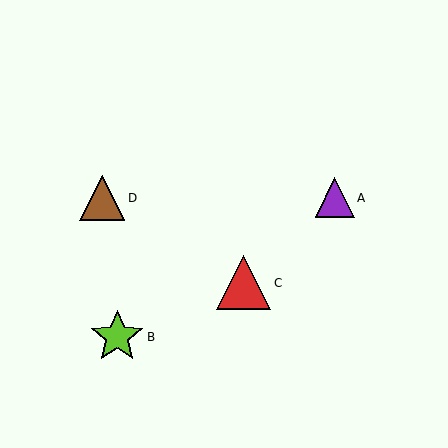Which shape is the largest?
The red triangle (labeled C) is the largest.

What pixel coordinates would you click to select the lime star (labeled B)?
Click at (117, 337) to select the lime star B.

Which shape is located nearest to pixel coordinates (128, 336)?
The lime star (labeled B) at (117, 337) is nearest to that location.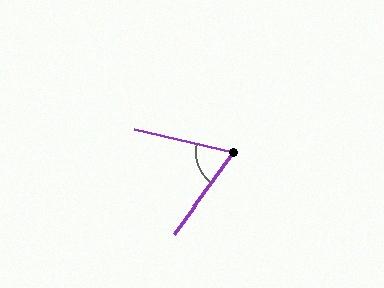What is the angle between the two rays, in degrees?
Approximately 67 degrees.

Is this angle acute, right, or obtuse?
It is acute.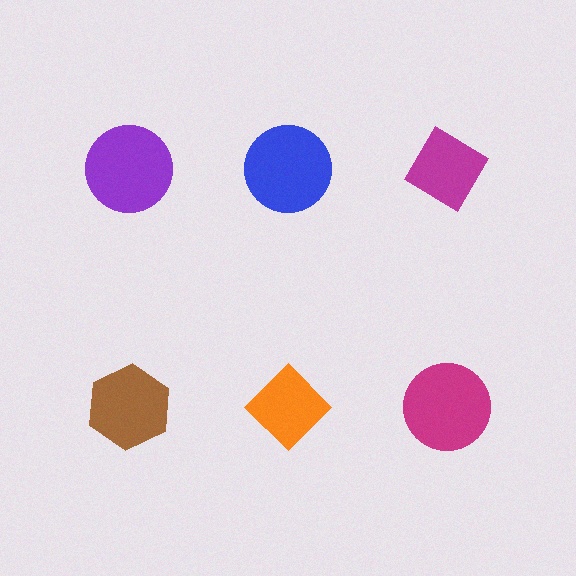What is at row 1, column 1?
A purple circle.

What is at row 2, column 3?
A magenta circle.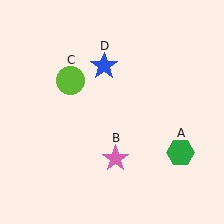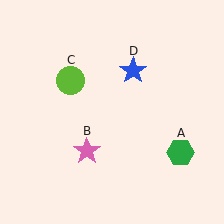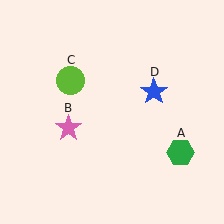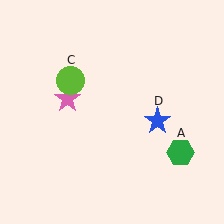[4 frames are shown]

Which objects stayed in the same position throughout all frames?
Green hexagon (object A) and lime circle (object C) remained stationary.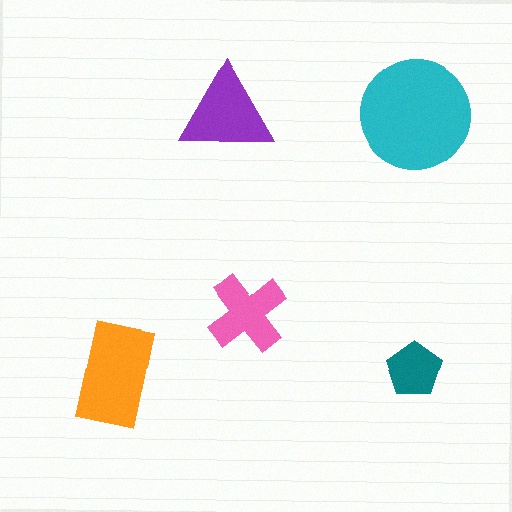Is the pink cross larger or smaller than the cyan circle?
Smaller.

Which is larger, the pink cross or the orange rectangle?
The orange rectangle.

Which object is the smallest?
The teal pentagon.